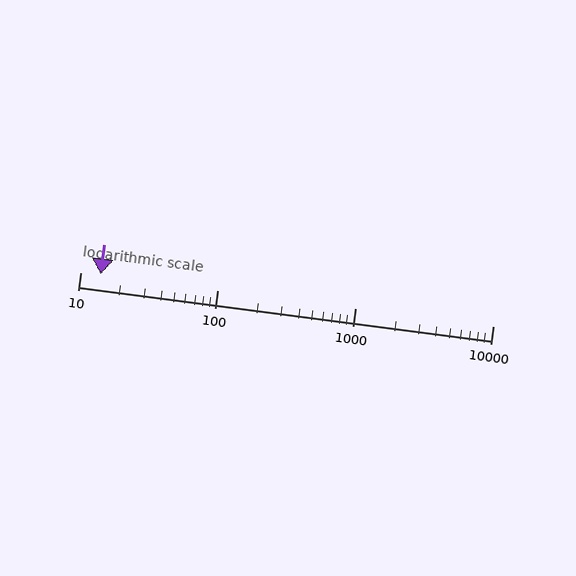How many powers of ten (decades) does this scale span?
The scale spans 3 decades, from 10 to 10000.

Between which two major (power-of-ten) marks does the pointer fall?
The pointer is between 10 and 100.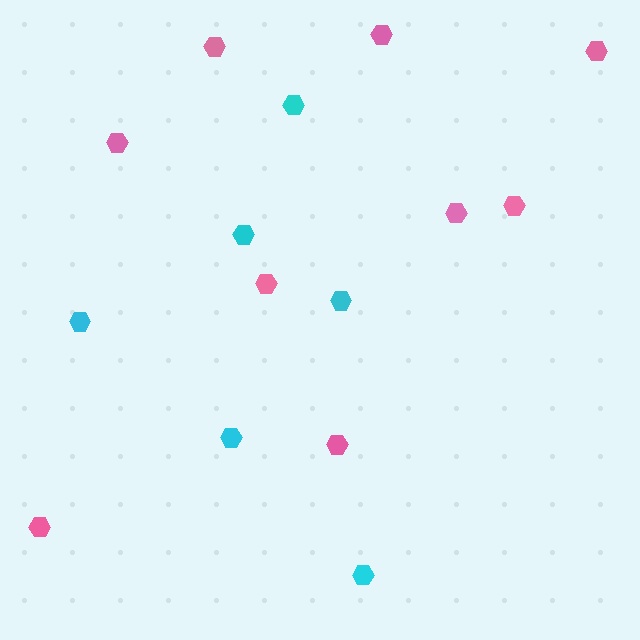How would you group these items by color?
There are 2 groups: one group of cyan hexagons (6) and one group of pink hexagons (9).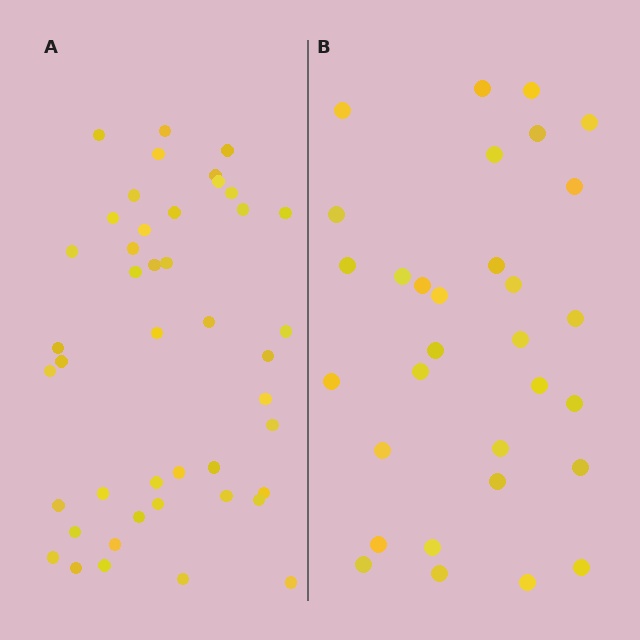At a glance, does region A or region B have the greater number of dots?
Region A (the left region) has more dots.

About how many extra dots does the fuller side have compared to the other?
Region A has approximately 15 more dots than region B.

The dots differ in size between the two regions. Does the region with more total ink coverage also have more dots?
No. Region B has more total ink coverage because its dots are larger, but region A actually contains more individual dots. Total area can be misleading — the number of items is what matters here.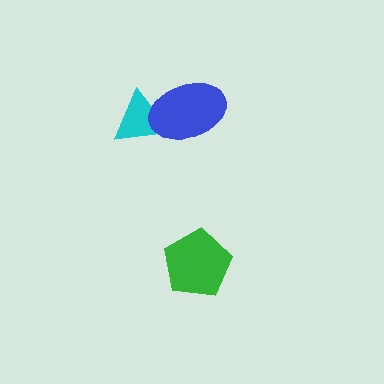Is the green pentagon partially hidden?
No, no other shape covers it.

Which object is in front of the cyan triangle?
The blue ellipse is in front of the cyan triangle.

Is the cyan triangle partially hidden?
Yes, it is partially covered by another shape.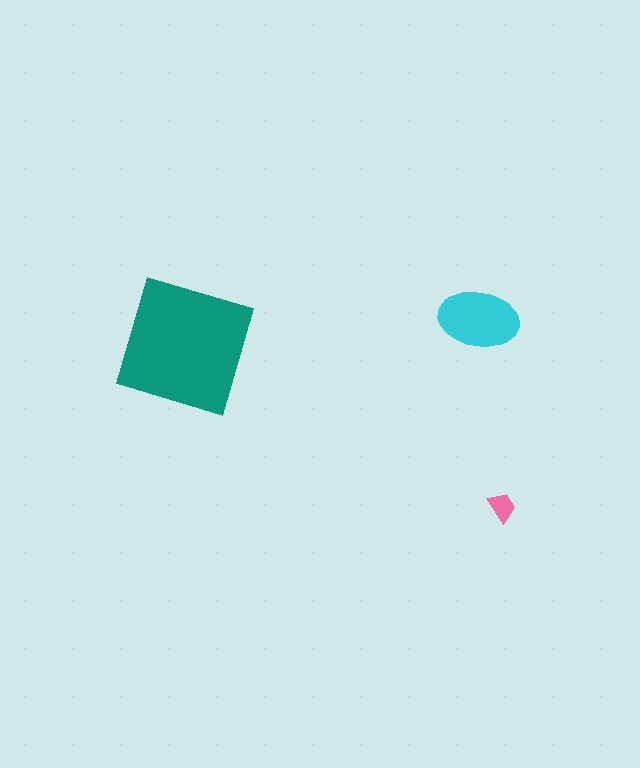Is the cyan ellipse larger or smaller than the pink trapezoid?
Larger.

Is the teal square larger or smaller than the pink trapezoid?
Larger.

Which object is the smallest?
The pink trapezoid.